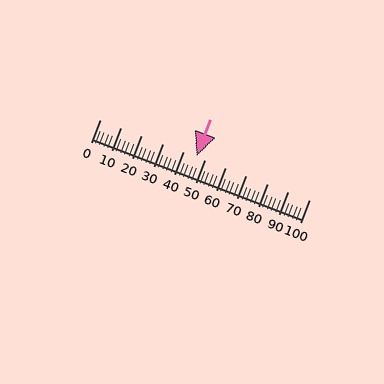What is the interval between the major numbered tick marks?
The major tick marks are spaced 10 units apart.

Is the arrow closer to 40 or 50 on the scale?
The arrow is closer to 50.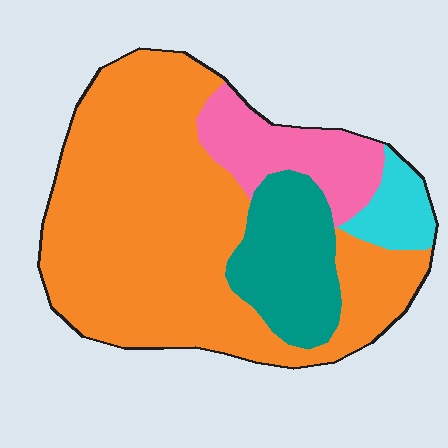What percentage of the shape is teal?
Teal covers 16% of the shape.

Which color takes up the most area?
Orange, at roughly 65%.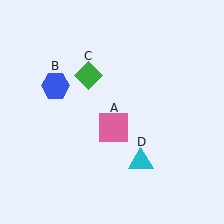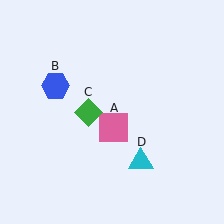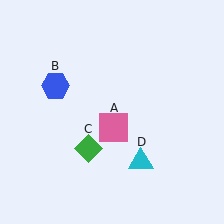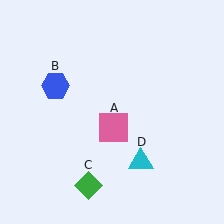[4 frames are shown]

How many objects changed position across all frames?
1 object changed position: green diamond (object C).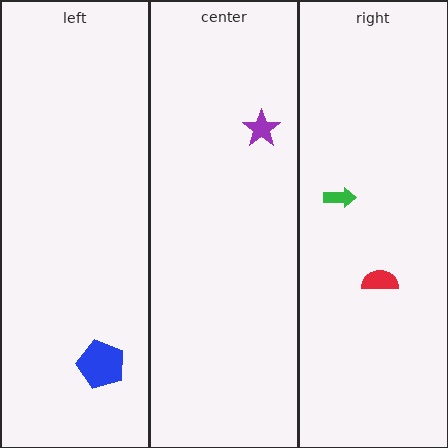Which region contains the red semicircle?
The right region.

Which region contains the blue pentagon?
The left region.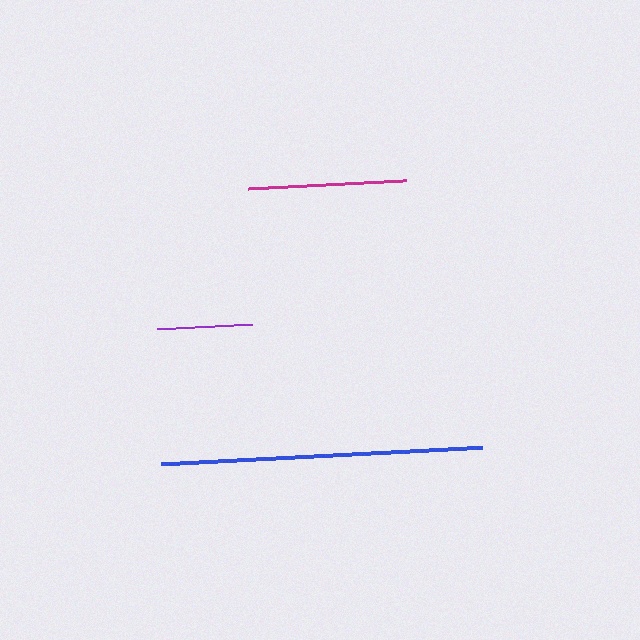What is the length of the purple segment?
The purple segment is approximately 95 pixels long.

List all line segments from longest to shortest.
From longest to shortest: blue, magenta, purple.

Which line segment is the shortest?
The purple line is the shortest at approximately 95 pixels.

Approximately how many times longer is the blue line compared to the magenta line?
The blue line is approximately 2.0 times the length of the magenta line.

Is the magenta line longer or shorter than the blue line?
The blue line is longer than the magenta line.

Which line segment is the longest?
The blue line is the longest at approximately 321 pixels.